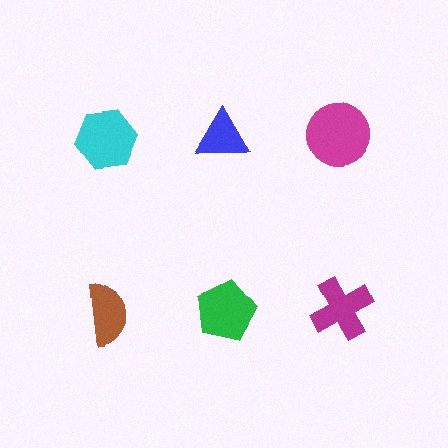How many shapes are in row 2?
3 shapes.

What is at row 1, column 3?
A magenta circle.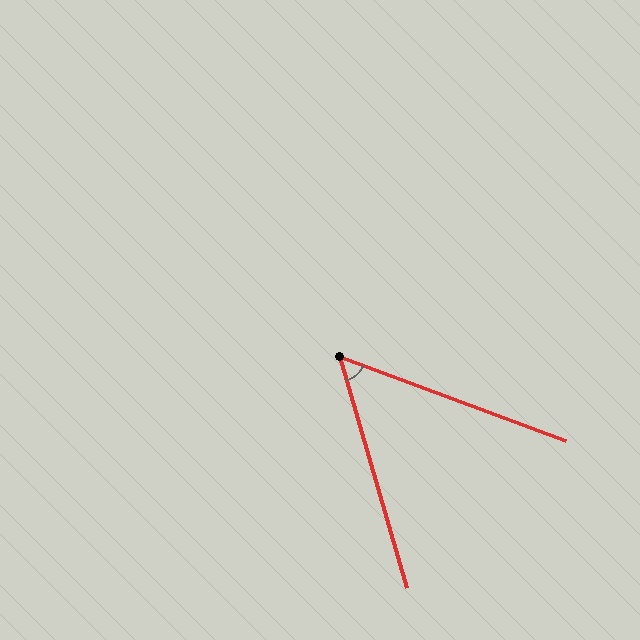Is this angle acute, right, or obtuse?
It is acute.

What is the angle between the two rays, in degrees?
Approximately 53 degrees.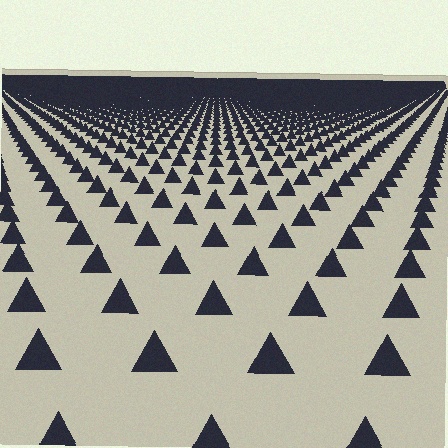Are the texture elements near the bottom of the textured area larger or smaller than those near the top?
Larger. Near the bottom, elements are closer to the viewer and appear at a bigger on-screen size.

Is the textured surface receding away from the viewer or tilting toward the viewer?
The surface is receding away from the viewer. Texture elements get smaller and denser toward the top.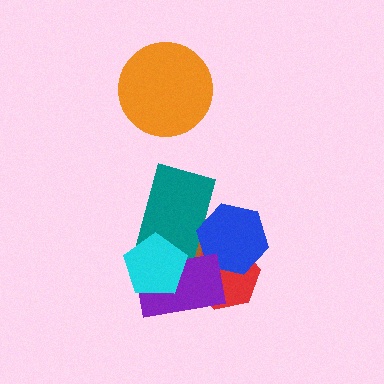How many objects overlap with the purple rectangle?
5 objects overlap with the purple rectangle.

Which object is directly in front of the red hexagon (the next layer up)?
The blue hexagon is directly in front of the red hexagon.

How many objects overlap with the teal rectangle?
4 objects overlap with the teal rectangle.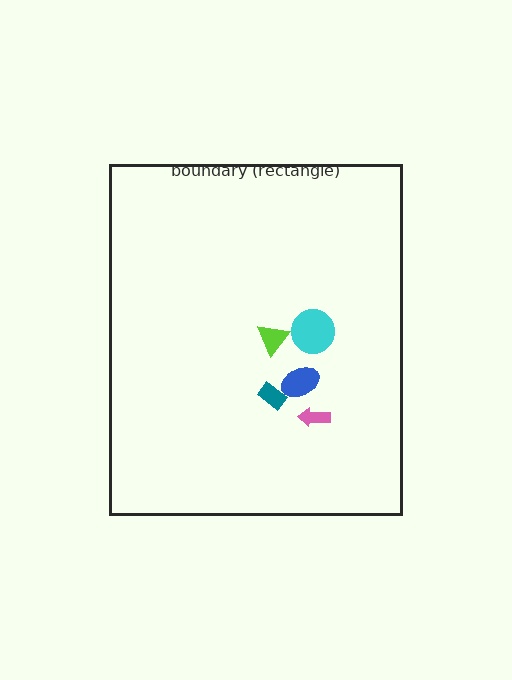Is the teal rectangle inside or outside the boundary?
Inside.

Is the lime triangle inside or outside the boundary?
Inside.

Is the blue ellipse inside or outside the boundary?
Inside.